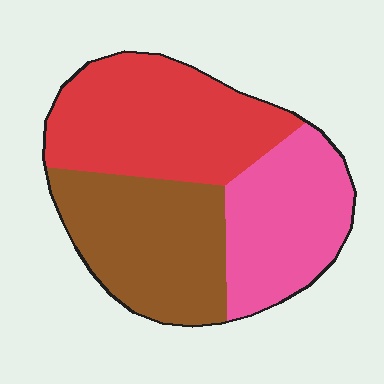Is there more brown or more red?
Red.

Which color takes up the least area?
Pink, at roughly 30%.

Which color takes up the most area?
Red, at roughly 40%.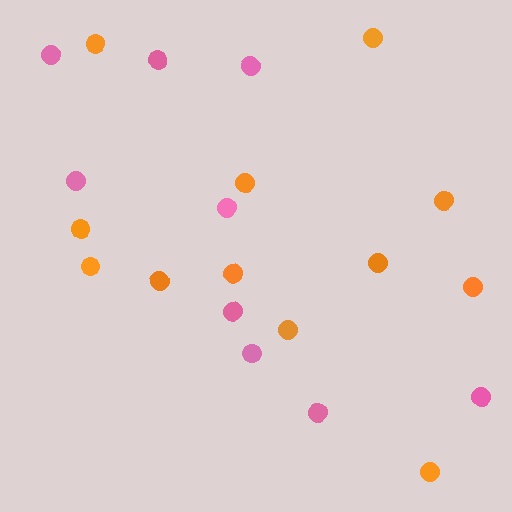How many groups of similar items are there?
There are 2 groups: one group of pink circles (9) and one group of orange circles (12).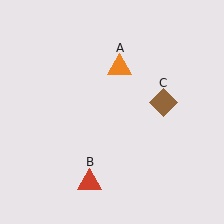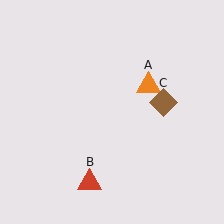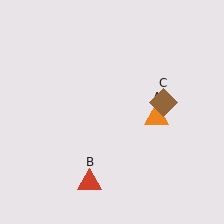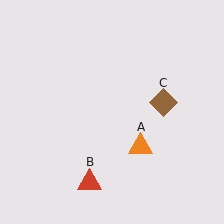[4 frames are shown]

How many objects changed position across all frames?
1 object changed position: orange triangle (object A).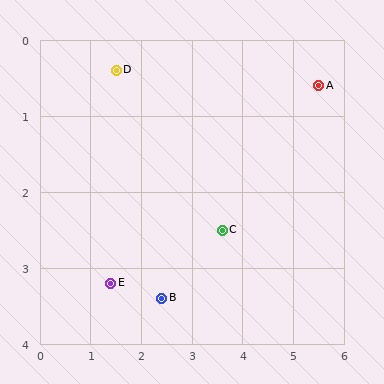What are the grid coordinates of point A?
Point A is at approximately (5.5, 0.6).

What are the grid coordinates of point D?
Point D is at approximately (1.5, 0.4).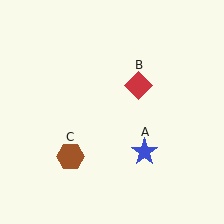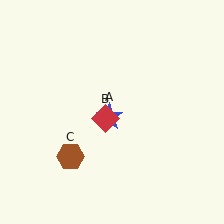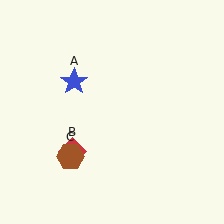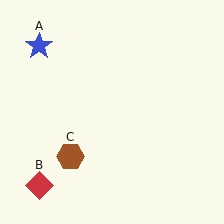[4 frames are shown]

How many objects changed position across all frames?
2 objects changed position: blue star (object A), red diamond (object B).